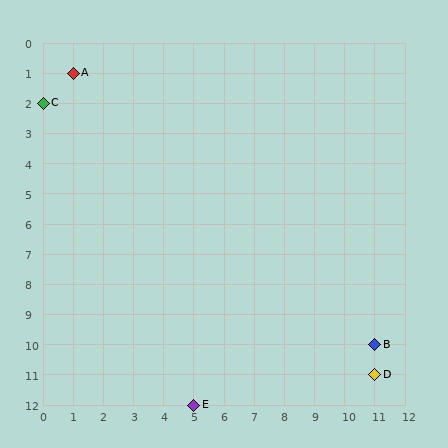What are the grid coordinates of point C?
Point C is at grid coordinates (0, 2).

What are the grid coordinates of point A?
Point A is at grid coordinates (1, 1).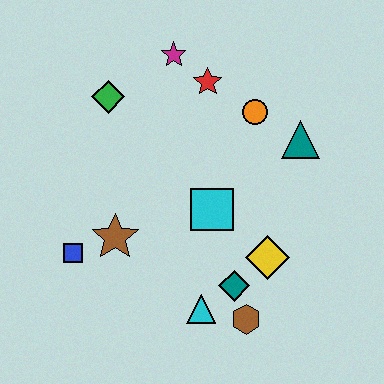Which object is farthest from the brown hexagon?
The magenta star is farthest from the brown hexagon.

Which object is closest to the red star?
The magenta star is closest to the red star.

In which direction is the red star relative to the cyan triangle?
The red star is above the cyan triangle.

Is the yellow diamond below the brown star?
Yes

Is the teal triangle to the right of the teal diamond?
Yes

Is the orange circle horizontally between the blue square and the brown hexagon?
No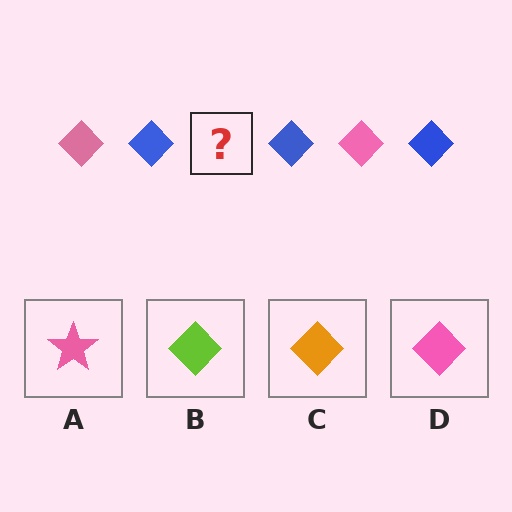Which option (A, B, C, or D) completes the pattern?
D.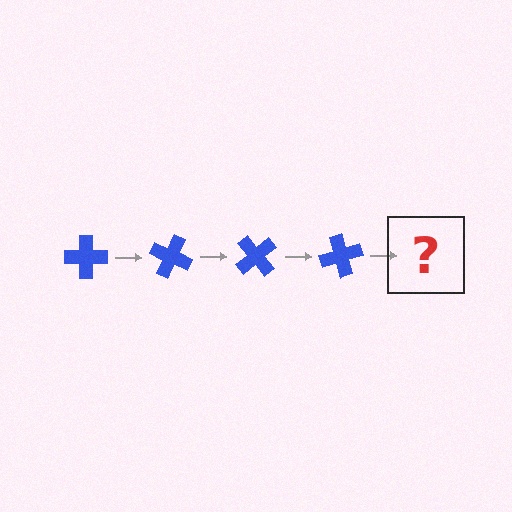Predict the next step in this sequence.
The next step is a blue cross rotated 100 degrees.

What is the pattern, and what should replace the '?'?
The pattern is that the cross rotates 25 degrees each step. The '?' should be a blue cross rotated 100 degrees.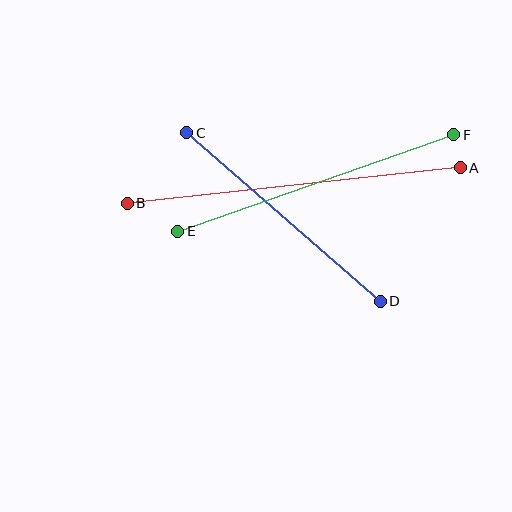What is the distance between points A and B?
The distance is approximately 335 pixels.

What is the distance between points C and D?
The distance is approximately 257 pixels.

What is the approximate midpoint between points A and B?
The midpoint is at approximately (294, 185) pixels.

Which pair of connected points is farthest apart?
Points A and B are farthest apart.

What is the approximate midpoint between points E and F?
The midpoint is at approximately (316, 183) pixels.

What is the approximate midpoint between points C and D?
The midpoint is at approximately (283, 217) pixels.